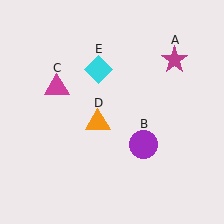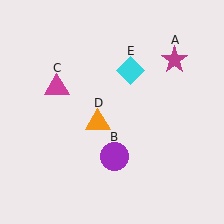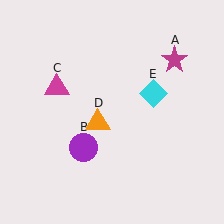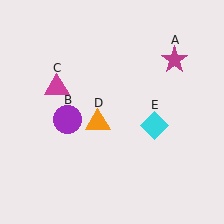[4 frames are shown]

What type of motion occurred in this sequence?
The purple circle (object B), cyan diamond (object E) rotated clockwise around the center of the scene.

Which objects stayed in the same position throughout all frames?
Magenta star (object A) and magenta triangle (object C) and orange triangle (object D) remained stationary.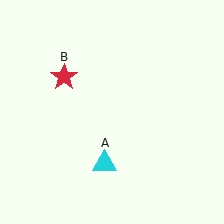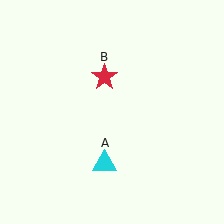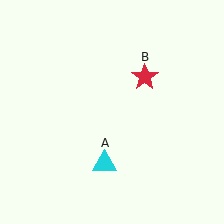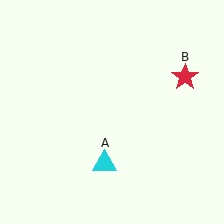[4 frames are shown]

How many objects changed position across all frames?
1 object changed position: red star (object B).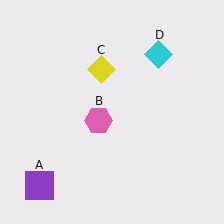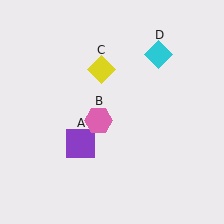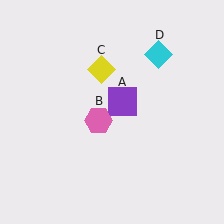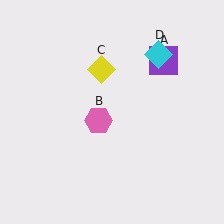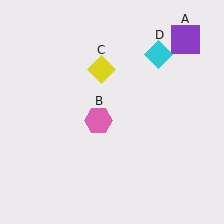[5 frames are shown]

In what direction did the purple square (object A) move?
The purple square (object A) moved up and to the right.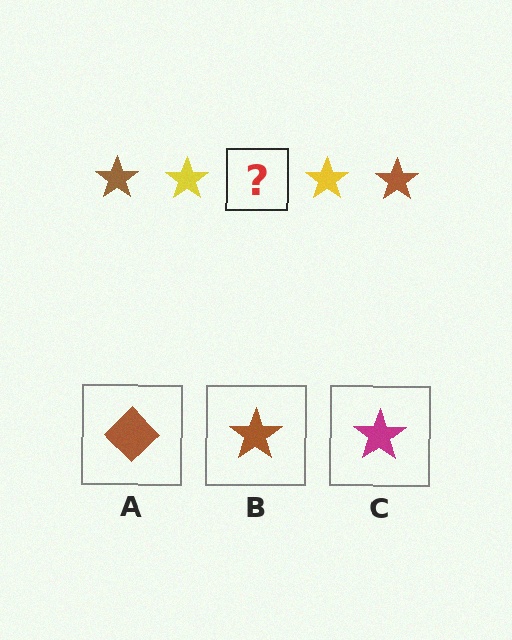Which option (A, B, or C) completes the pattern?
B.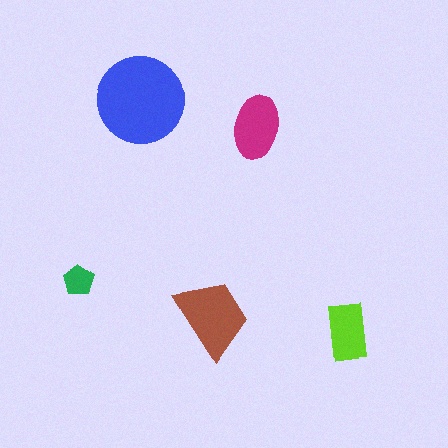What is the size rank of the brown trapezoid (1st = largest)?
2nd.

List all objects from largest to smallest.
The blue circle, the brown trapezoid, the magenta ellipse, the lime rectangle, the green pentagon.